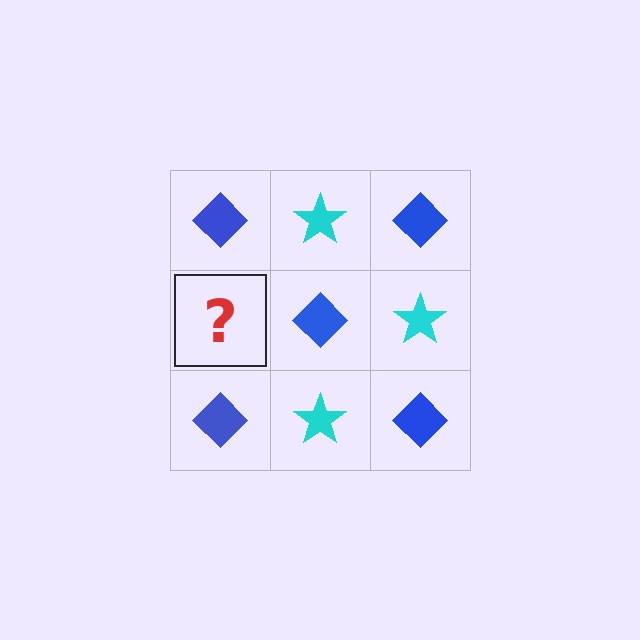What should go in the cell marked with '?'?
The missing cell should contain a cyan star.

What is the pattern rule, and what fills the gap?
The rule is that it alternates blue diamond and cyan star in a checkerboard pattern. The gap should be filled with a cyan star.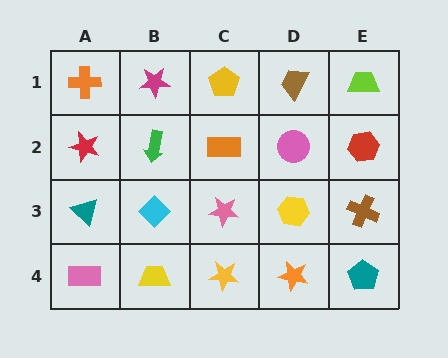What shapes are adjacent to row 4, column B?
A cyan diamond (row 3, column B), a pink rectangle (row 4, column A), a yellow star (row 4, column C).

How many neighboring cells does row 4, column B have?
3.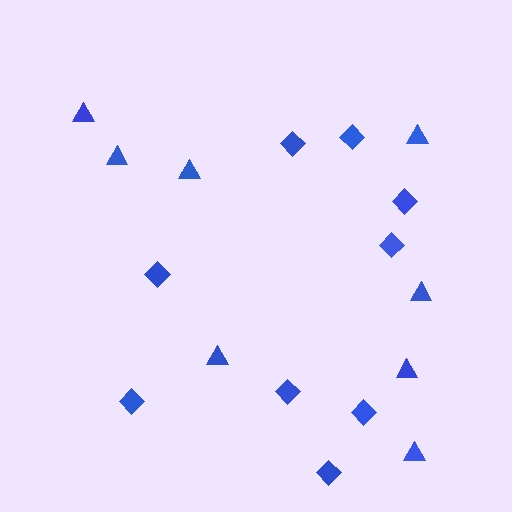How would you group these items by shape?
There are 2 groups: one group of diamonds (9) and one group of triangles (8).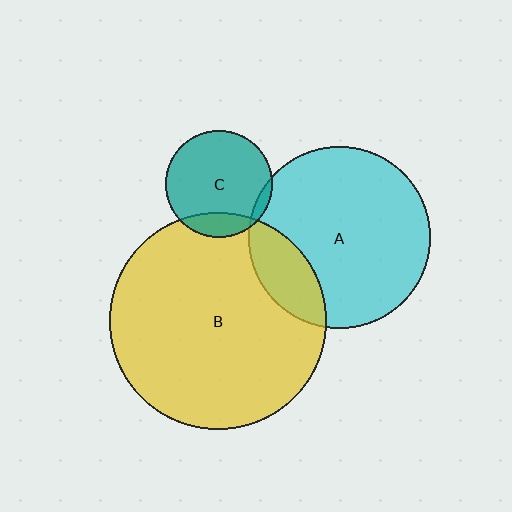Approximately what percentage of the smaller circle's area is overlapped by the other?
Approximately 20%.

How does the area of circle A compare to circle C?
Approximately 2.9 times.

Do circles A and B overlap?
Yes.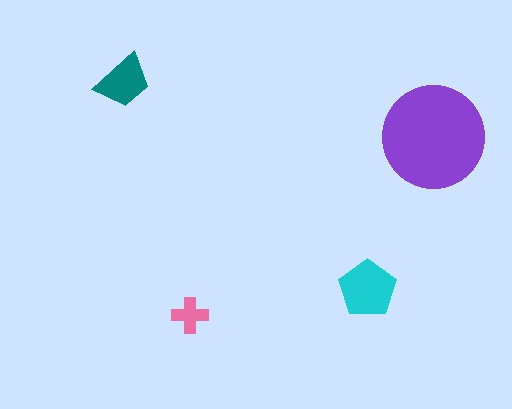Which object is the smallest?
The pink cross.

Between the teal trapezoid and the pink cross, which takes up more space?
The teal trapezoid.